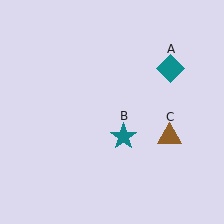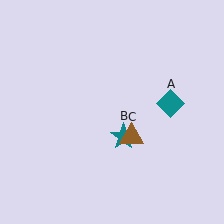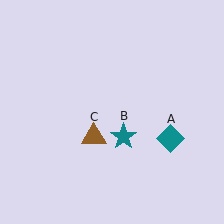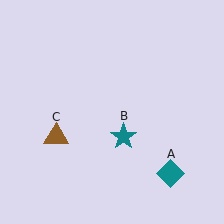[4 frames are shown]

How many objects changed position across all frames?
2 objects changed position: teal diamond (object A), brown triangle (object C).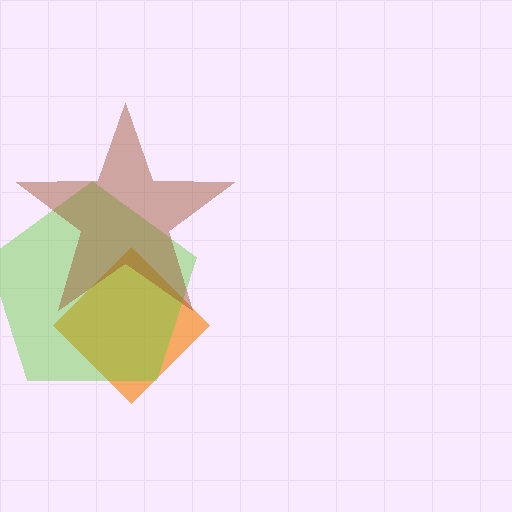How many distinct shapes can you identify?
There are 3 distinct shapes: an orange diamond, a lime pentagon, a brown star.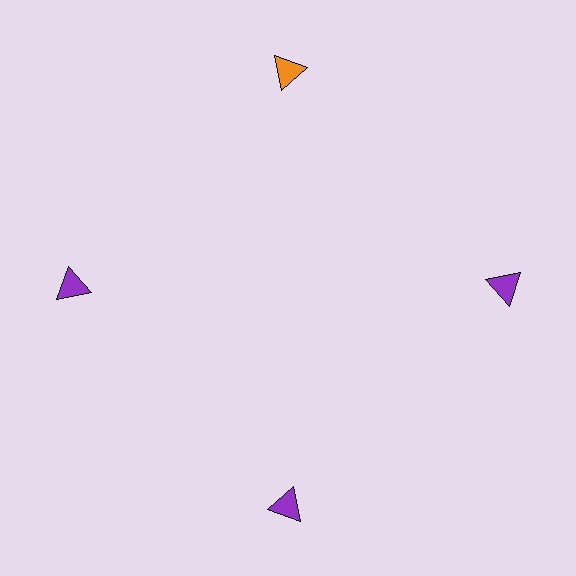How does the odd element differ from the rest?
It has a different color: orange instead of purple.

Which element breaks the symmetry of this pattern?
The orange triangle at roughly the 12 o'clock position breaks the symmetry. All other shapes are purple triangles.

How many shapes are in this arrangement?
There are 4 shapes arranged in a ring pattern.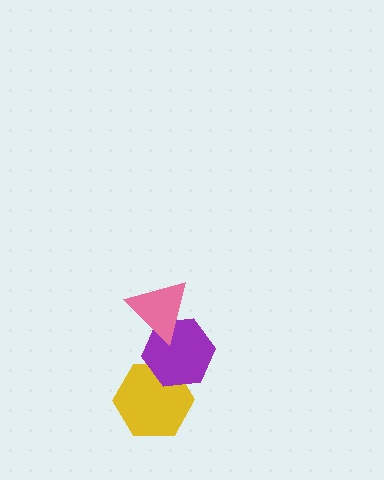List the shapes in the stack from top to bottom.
From top to bottom: the pink triangle, the purple hexagon, the yellow hexagon.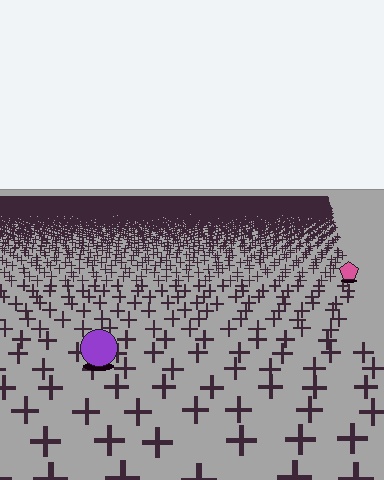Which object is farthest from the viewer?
The pink pentagon is farthest from the viewer. It appears smaller and the ground texture around it is denser.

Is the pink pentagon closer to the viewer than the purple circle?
No. The purple circle is closer — you can tell from the texture gradient: the ground texture is coarser near it.